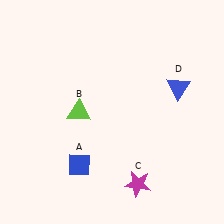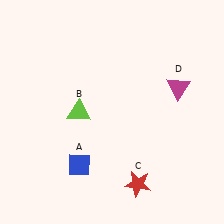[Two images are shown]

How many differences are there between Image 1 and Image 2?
There are 2 differences between the two images.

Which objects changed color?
C changed from magenta to red. D changed from blue to magenta.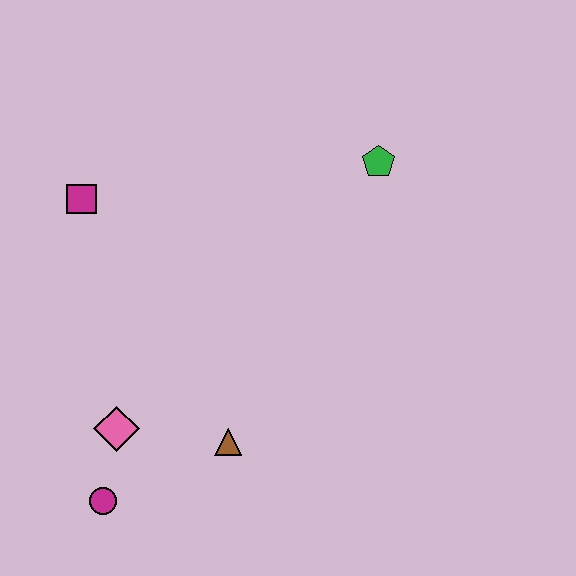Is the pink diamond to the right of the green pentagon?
No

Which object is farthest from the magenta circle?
The green pentagon is farthest from the magenta circle.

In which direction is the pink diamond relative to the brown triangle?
The pink diamond is to the left of the brown triangle.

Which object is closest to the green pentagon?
The magenta square is closest to the green pentagon.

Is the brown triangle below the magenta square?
Yes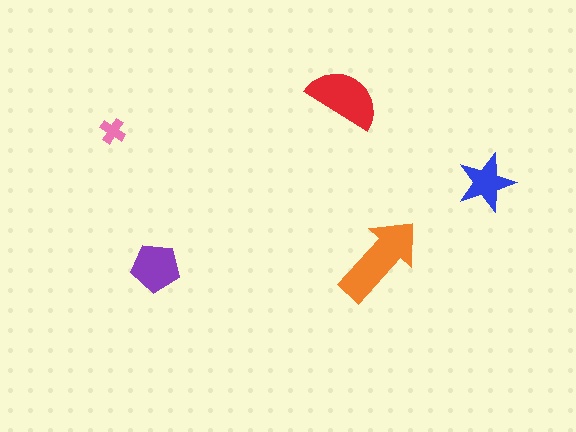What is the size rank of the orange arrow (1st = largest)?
1st.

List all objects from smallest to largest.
The pink cross, the blue star, the purple pentagon, the red semicircle, the orange arrow.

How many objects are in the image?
There are 5 objects in the image.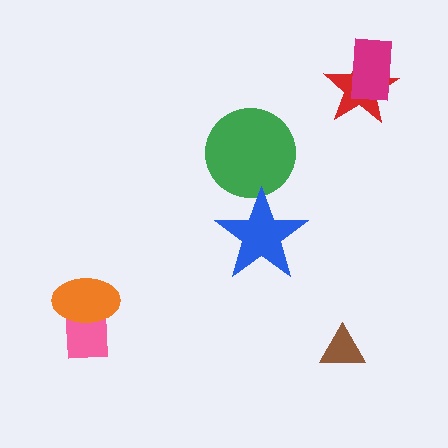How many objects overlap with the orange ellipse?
1 object overlaps with the orange ellipse.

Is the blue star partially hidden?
No, no other shape covers it.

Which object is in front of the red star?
The magenta rectangle is in front of the red star.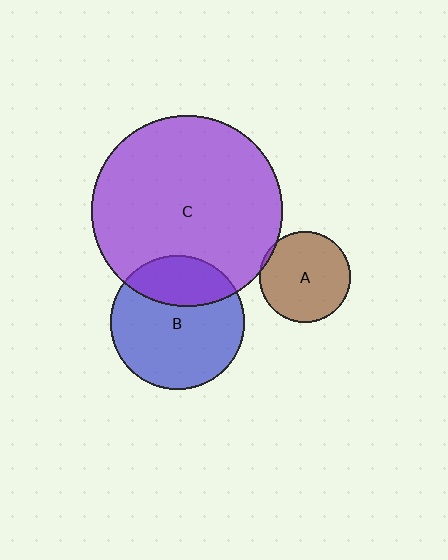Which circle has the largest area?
Circle C (purple).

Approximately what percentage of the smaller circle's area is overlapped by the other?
Approximately 5%.